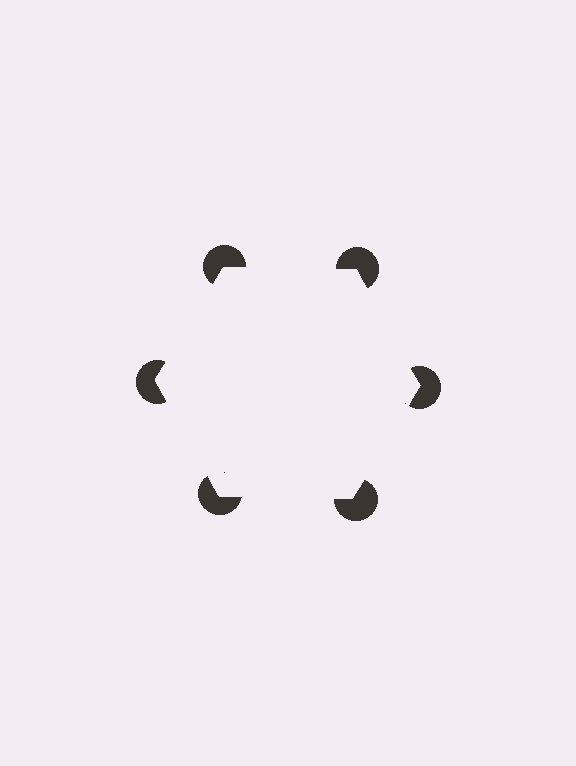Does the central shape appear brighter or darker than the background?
It typically appears slightly brighter than the background, even though no actual brightness change is drawn.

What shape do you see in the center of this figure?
An illusory hexagon — its edges are inferred from the aligned wedge cuts in the pac-man discs, not physically drawn.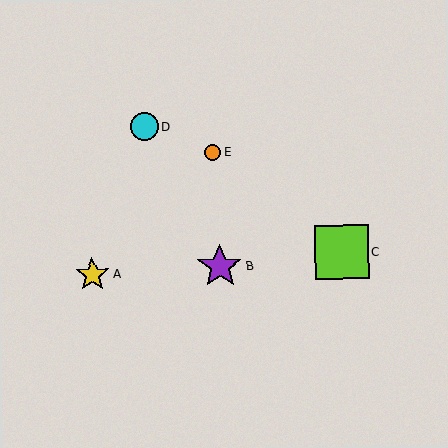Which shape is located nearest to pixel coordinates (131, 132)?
The cyan circle (labeled D) at (144, 127) is nearest to that location.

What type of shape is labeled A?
Shape A is a yellow star.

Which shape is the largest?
The lime square (labeled C) is the largest.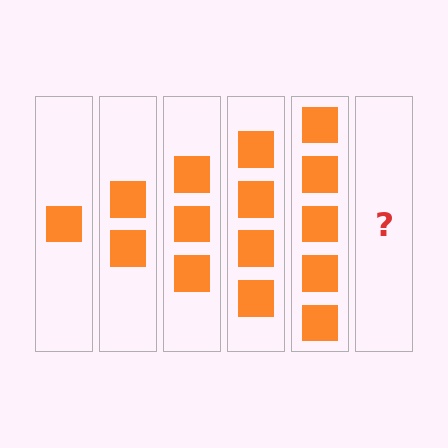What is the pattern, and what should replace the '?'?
The pattern is that each step adds one more square. The '?' should be 6 squares.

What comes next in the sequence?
The next element should be 6 squares.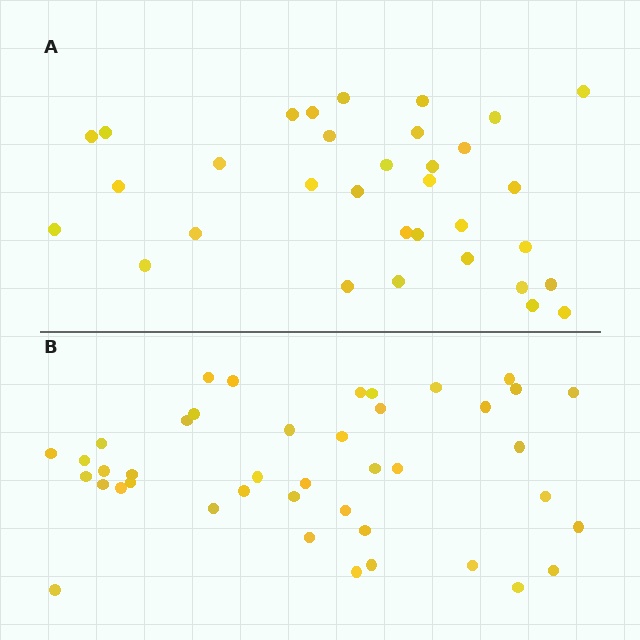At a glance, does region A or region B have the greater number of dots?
Region B (the bottom region) has more dots.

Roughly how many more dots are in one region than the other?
Region B has roughly 8 or so more dots than region A.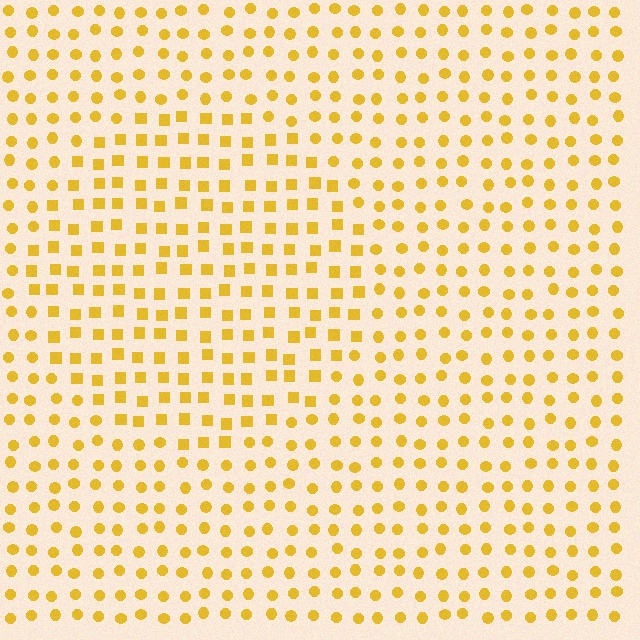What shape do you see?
I see a circle.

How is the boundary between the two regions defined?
The boundary is defined by a change in element shape: squares inside vs. circles outside. All elements share the same color and spacing.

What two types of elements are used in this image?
The image uses squares inside the circle region and circles outside it.